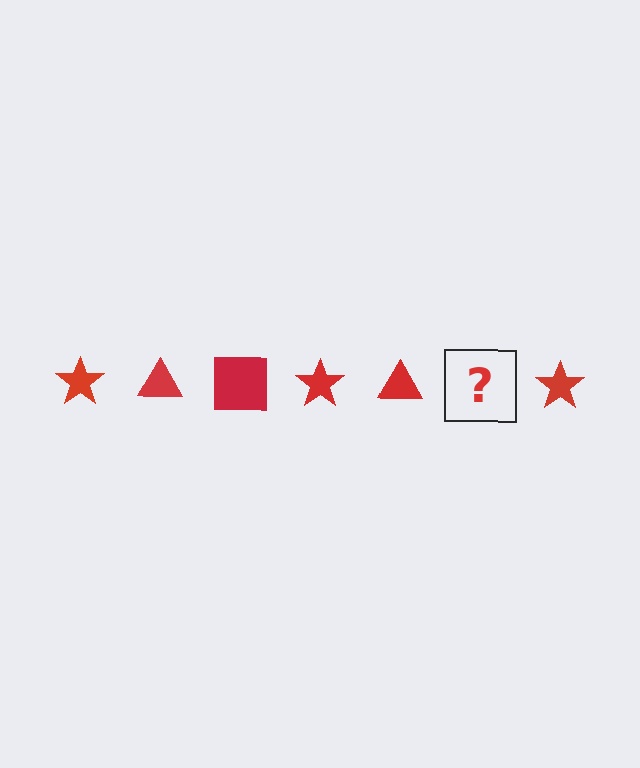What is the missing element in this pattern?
The missing element is a red square.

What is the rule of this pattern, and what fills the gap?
The rule is that the pattern cycles through star, triangle, square shapes in red. The gap should be filled with a red square.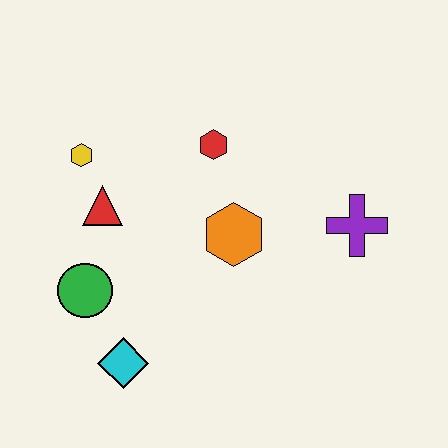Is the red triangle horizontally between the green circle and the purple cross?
Yes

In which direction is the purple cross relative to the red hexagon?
The purple cross is to the right of the red hexagon.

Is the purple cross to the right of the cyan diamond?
Yes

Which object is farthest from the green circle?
The purple cross is farthest from the green circle.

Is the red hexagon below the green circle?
No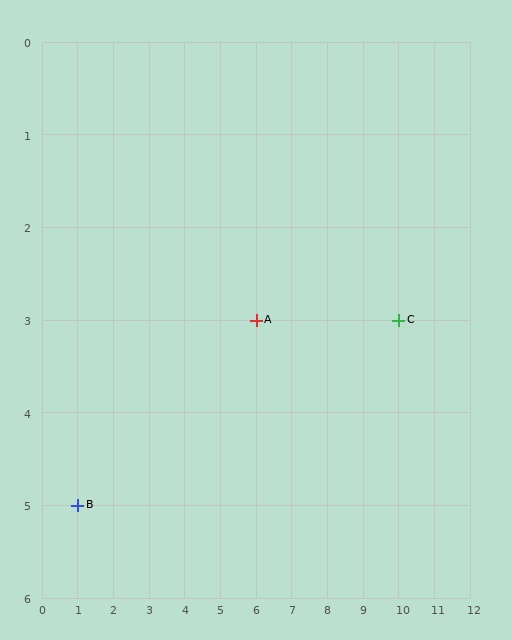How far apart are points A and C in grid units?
Points A and C are 4 columns apart.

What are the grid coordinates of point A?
Point A is at grid coordinates (6, 3).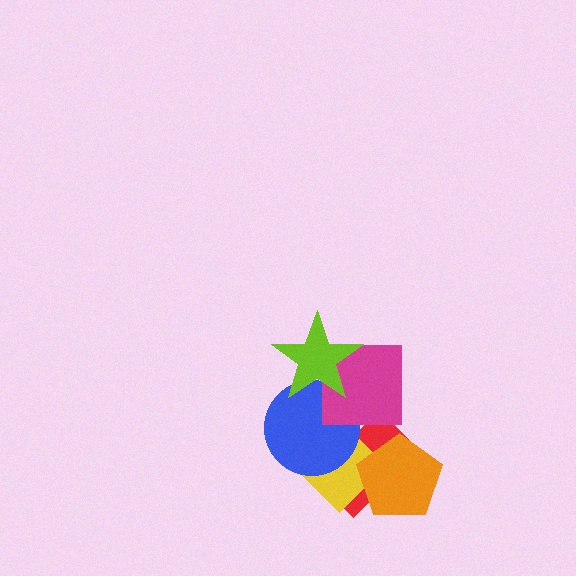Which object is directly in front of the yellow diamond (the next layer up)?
The blue circle is directly in front of the yellow diamond.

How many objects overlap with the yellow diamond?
3 objects overlap with the yellow diamond.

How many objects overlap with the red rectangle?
3 objects overlap with the red rectangle.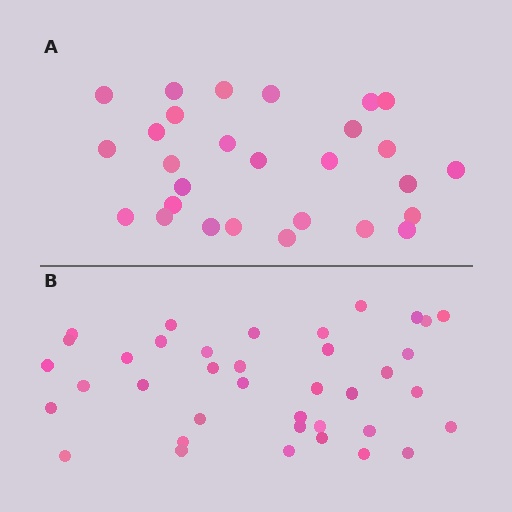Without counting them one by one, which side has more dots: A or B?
Region B (the bottom region) has more dots.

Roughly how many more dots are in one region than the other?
Region B has roughly 10 or so more dots than region A.